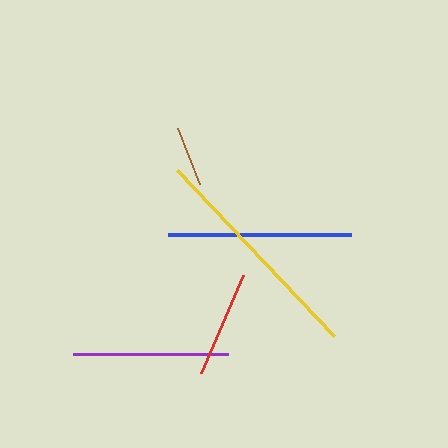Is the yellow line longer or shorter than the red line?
The yellow line is longer than the red line.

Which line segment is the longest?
The yellow line is the longest at approximately 228 pixels.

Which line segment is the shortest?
The brown line is the shortest at approximately 61 pixels.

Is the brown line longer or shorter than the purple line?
The purple line is longer than the brown line.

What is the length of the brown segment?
The brown segment is approximately 61 pixels long.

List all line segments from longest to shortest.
From longest to shortest: yellow, blue, purple, red, brown.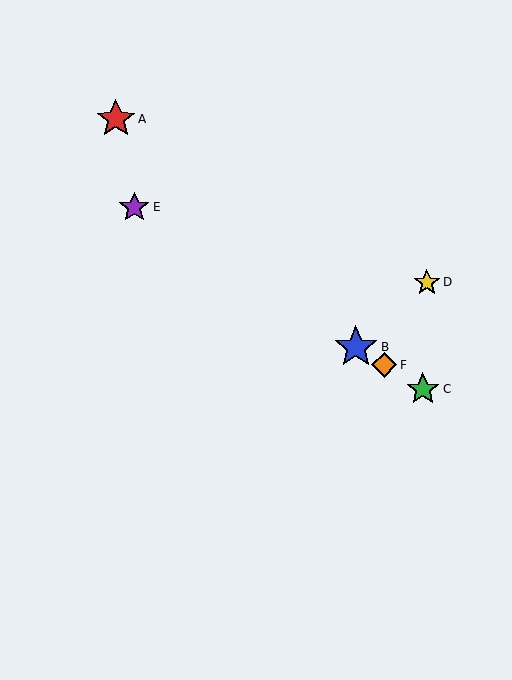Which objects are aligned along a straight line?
Objects B, C, E, F are aligned along a straight line.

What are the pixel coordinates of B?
Object B is at (356, 347).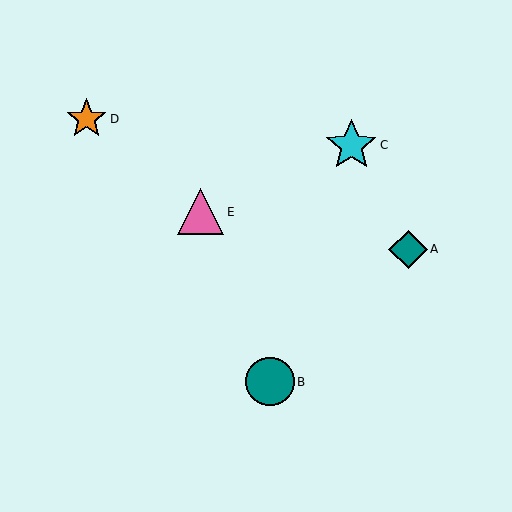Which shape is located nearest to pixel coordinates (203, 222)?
The pink triangle (labeled E) at (201, 212) is nearest to that location.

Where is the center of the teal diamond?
The center of the teal diamond is at (408, 249).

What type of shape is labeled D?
Shape D is an orange star.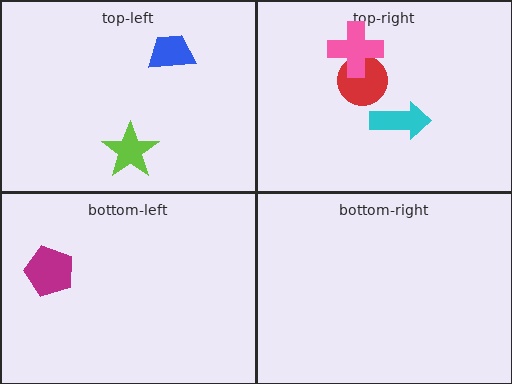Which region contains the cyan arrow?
The top-right region.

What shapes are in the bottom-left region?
The magenta pentagon.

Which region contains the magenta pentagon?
The bottom-left region.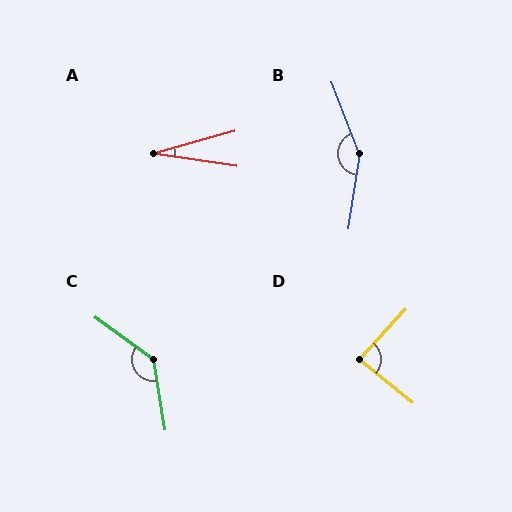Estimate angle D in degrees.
Approximately 87 degrees.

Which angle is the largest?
B, at approximately 150 degrees.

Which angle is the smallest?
A, at approximately 24 degrees.